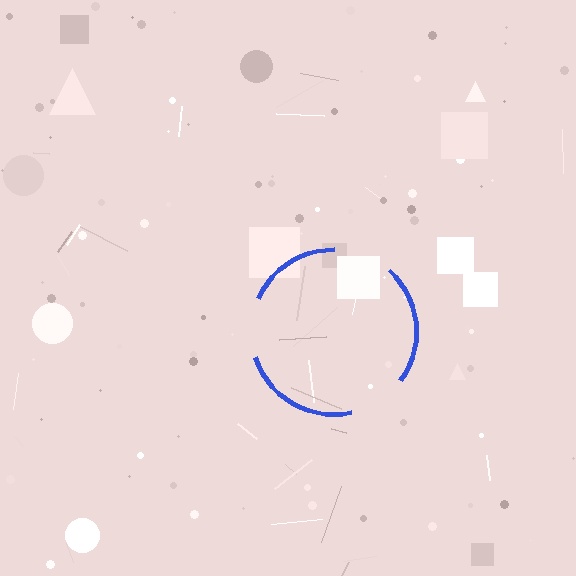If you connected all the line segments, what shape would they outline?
They would outline a circle.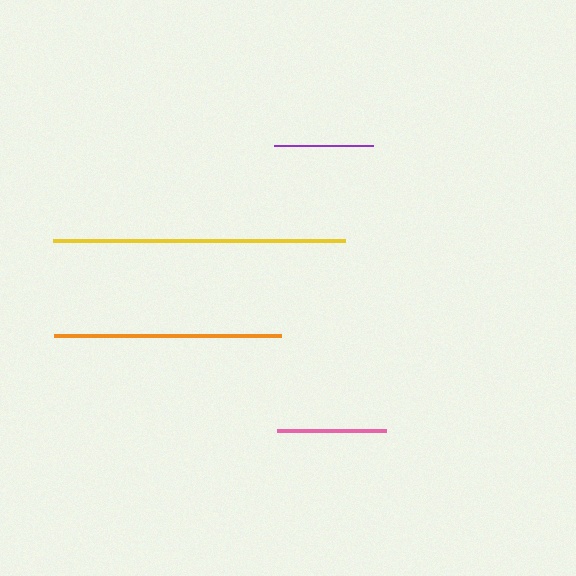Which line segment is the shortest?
The purple line is the shortest at approximately 98 pixels.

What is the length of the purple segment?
The purple segment is approximately 98 pixels long.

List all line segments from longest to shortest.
From longest to shortest: yellow, orange, pink, purple.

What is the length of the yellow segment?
The yellow segment is approximately 293 pixels long.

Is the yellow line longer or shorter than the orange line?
The yellow line is longer than the orange line.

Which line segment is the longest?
The yellow line is the longest at approximately 293 pixels.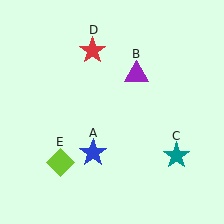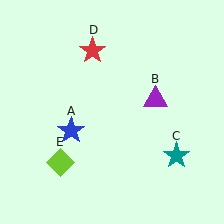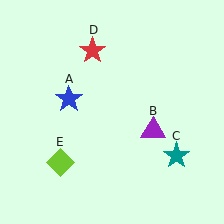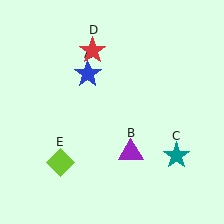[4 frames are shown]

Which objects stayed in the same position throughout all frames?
Teal star (object C) and red star (object D) and lime diamond (object E) remained stationary.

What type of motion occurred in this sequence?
The blue star (object A), purple triangle (object B) rotated clockwise around the center of the scene.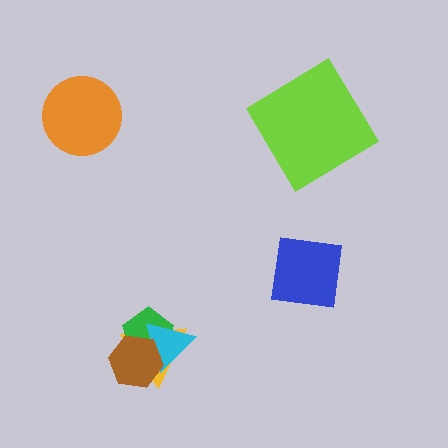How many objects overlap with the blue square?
0 objects overlap with the blue square.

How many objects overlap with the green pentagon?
3 objects overlap with the green pentagon.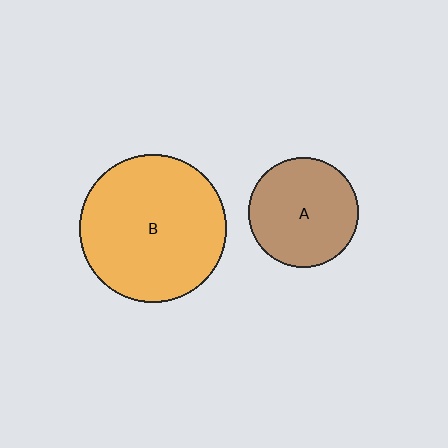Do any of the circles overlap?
No, none of the circles overlap.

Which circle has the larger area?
Circle B (orange).